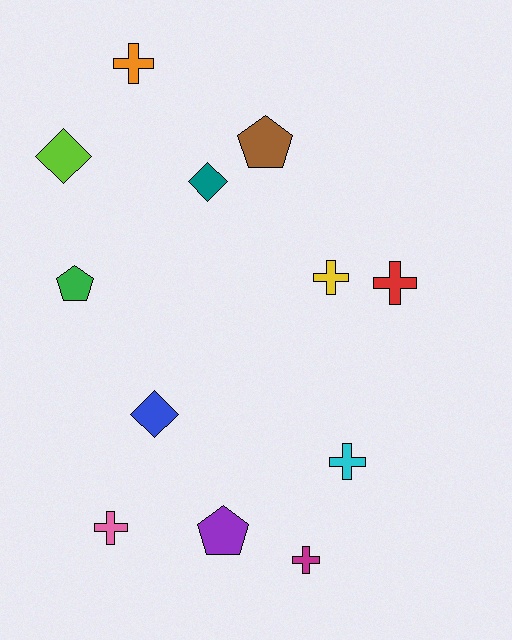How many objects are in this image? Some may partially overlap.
There are 12 objects.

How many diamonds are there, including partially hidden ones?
There are 3 diamonds.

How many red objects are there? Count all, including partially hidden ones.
There is 1 red object.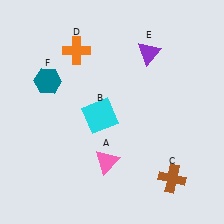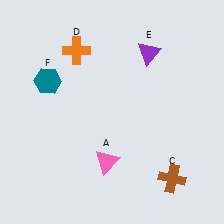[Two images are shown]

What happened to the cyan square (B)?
The cyan square (B) was removed in Image 2. It was in the bottom-left area of Image 1.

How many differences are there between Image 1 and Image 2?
There is 1 difference between the two images.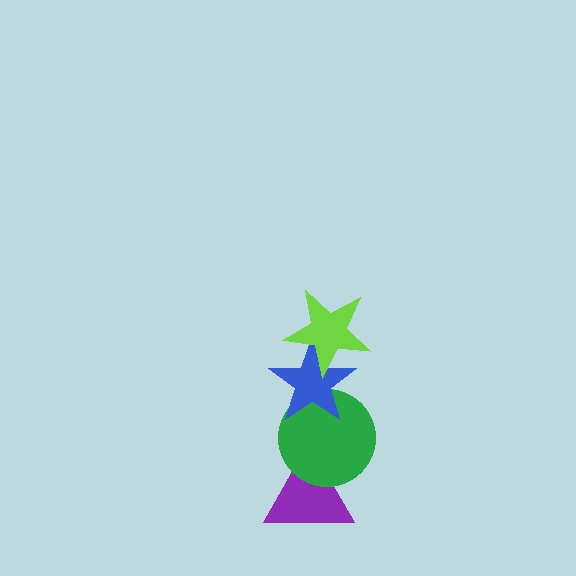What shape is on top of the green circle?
The blue star is on top of the green circle.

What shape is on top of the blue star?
The lime star is on top of the blue star.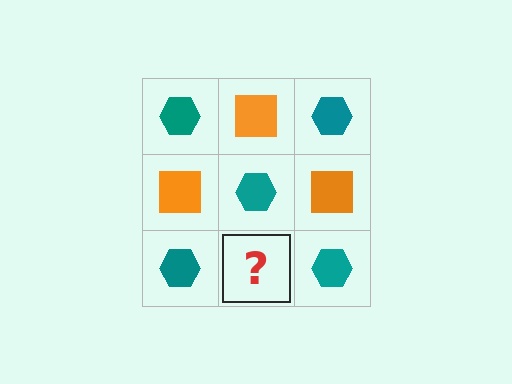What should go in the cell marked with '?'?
The missing cell should contain an orange square.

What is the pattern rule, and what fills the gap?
The rule is that it alternates teal hexagon and orange square in a checkerboard pattern. The gap should be filled with an orange square.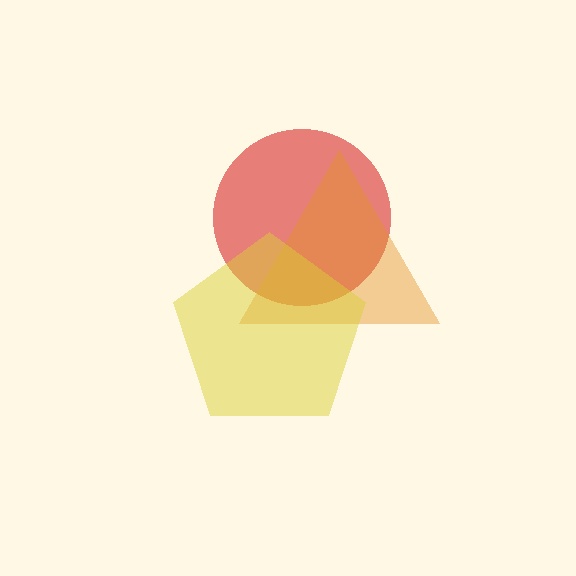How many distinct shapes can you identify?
There are 3 distinct shapes: a red circle, an orange triangle, a yellow pentagon.